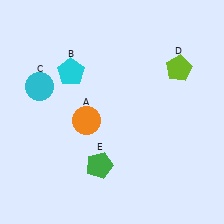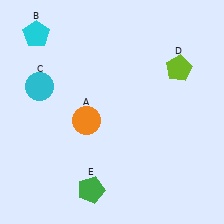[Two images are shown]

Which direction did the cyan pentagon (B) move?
The cyan pentagon (B) moved up.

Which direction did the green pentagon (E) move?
The green pentagon (E) moved down.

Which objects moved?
The objects that moved are: the cyan pentagon (B), the green pentagon (E).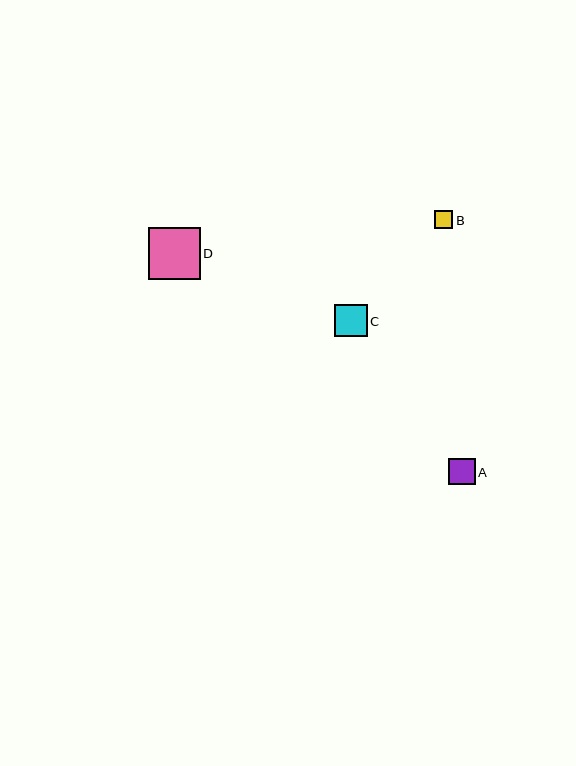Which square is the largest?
Square D is the largest with a size of approximately 52 pixels.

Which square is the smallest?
Square B is the smallest with a size of approximately 18 pixels.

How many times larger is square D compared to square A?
Square D is approximately 2.0 times the size of square A.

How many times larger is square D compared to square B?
Square D is approximately 2.9 times the size of square B.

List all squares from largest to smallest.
From largest to smallest: D, C, A, B.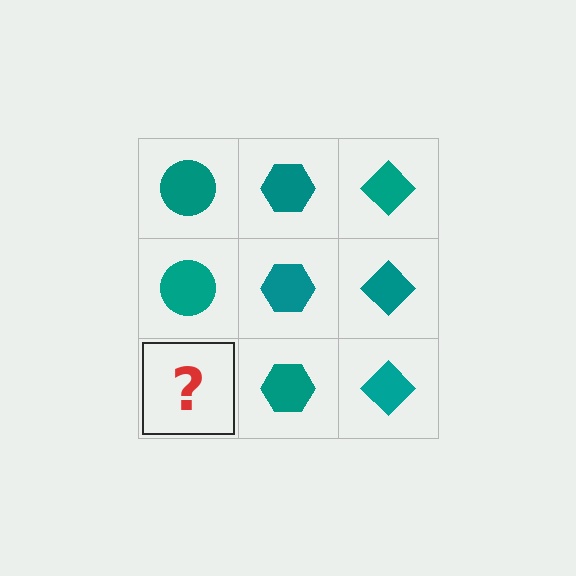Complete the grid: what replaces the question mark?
The question mark should be replaced with a teal circle.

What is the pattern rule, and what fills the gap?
The rule is that each column has a consistent shape. The gap should be filled with a teal circle.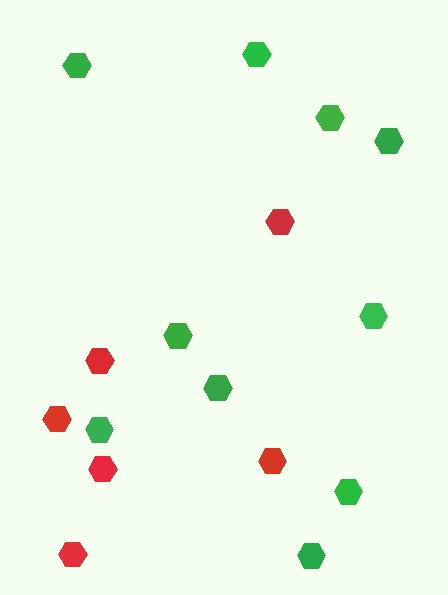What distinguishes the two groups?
There are 2 groups: one group of green hexagons (10) and one group of red hexagons (6).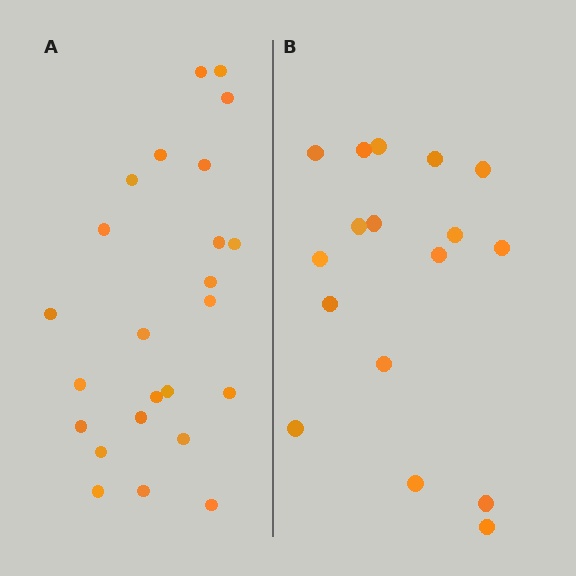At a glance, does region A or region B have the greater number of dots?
Region A (the left region) has more dots.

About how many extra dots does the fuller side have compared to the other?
Region A has roughly 8 or so more dots than region B.